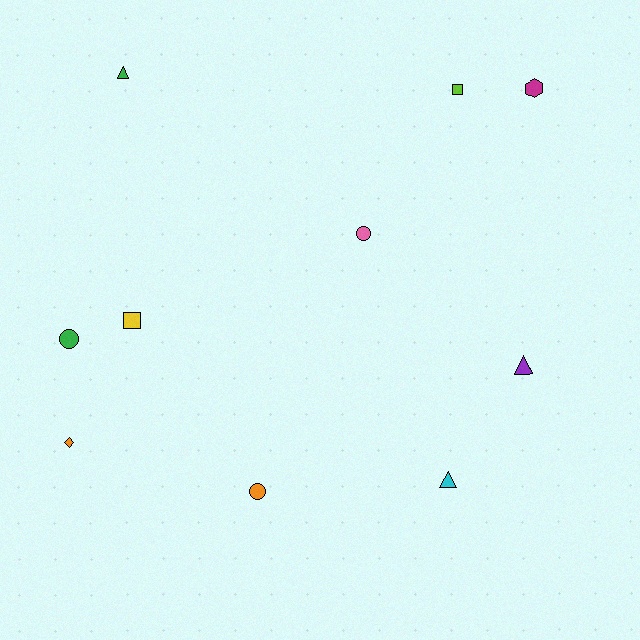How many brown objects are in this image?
There are no brown objects.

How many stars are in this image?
There are no stars.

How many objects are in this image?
There are 10 objects.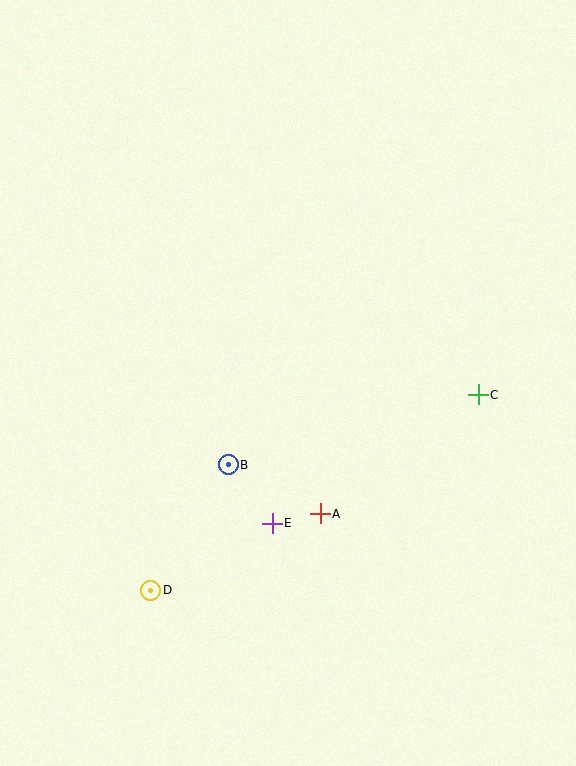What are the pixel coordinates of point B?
Point B is at (228, 465).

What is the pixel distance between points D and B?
The distance between D and B is 147 pixels.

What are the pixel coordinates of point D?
Point D is at (151, 590).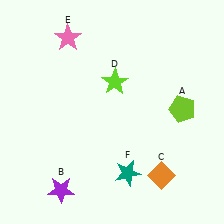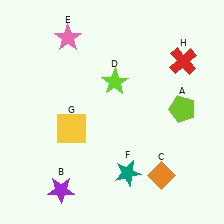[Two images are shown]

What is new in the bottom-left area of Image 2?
A yellow square (G) was added in the bottom-left area of Image 2.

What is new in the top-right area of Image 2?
A red cross (H) was added in the top-right area of Image 2.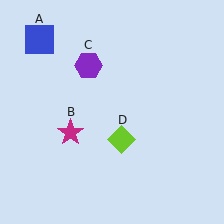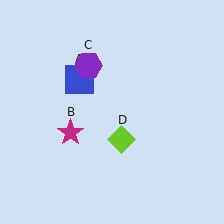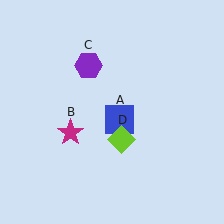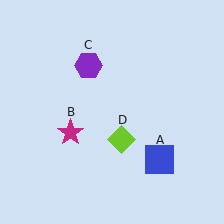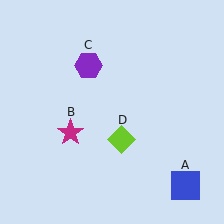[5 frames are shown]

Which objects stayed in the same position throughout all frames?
Magenta star (object B) and purple hexagon (object C) and lime diamond (object D) remained stationary.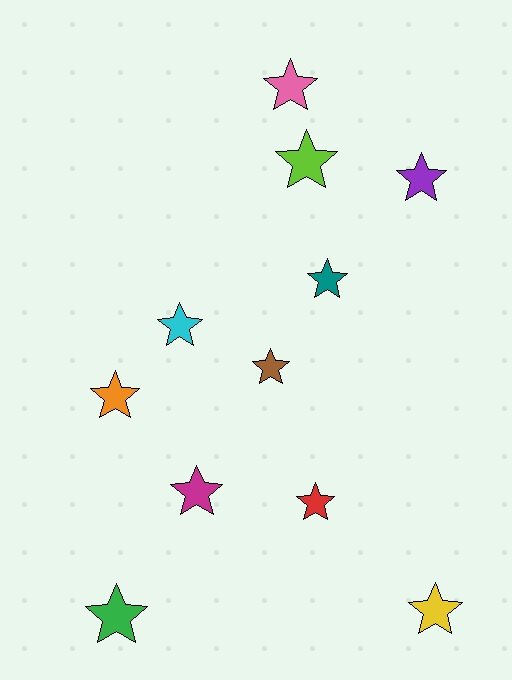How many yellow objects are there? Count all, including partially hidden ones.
There is 1 yellow object.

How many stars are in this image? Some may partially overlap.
There are 11 stars.